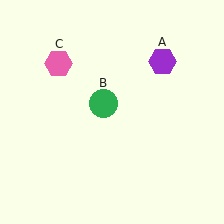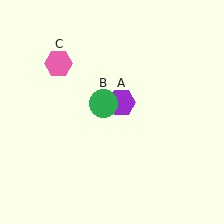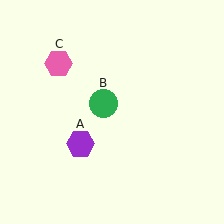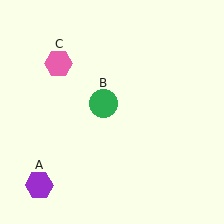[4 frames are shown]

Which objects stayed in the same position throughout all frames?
Green circle (object B) and pink hexagon (object C) remained stationary.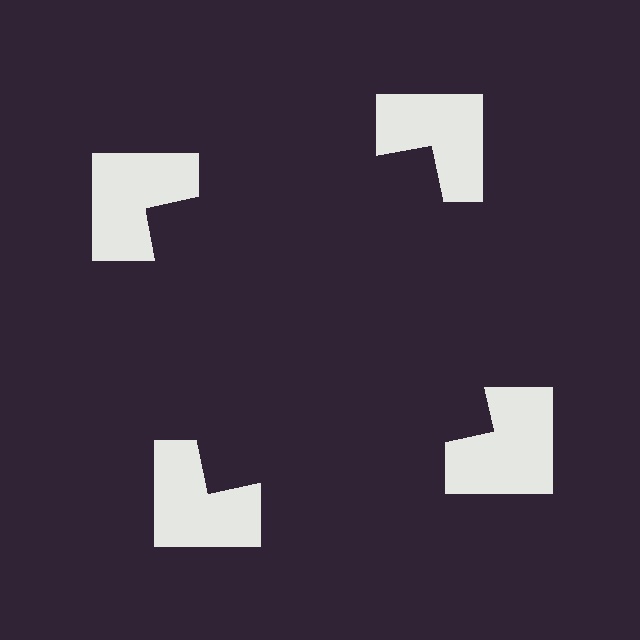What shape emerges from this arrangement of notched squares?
An illusory square — its edges are inferred from the aligned wedge cuts in the notched squares, not physically drawn.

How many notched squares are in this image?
There are 4 — one at each vertex of the illusory square.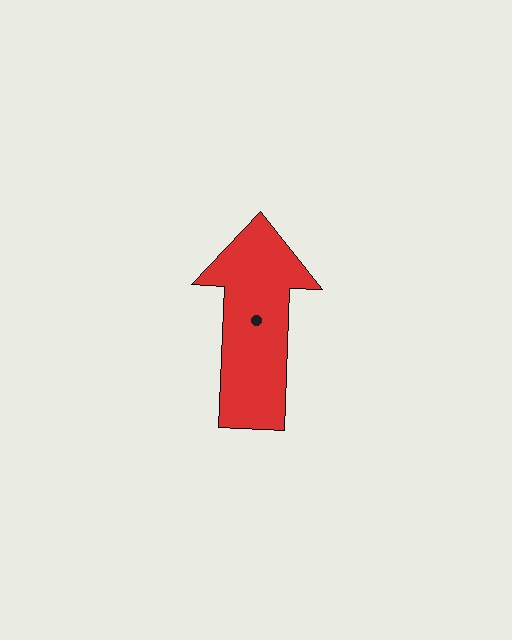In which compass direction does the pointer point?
North.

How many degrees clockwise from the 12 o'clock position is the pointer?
Approximately 2 degrees.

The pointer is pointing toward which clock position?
Roughly 12 o'clock.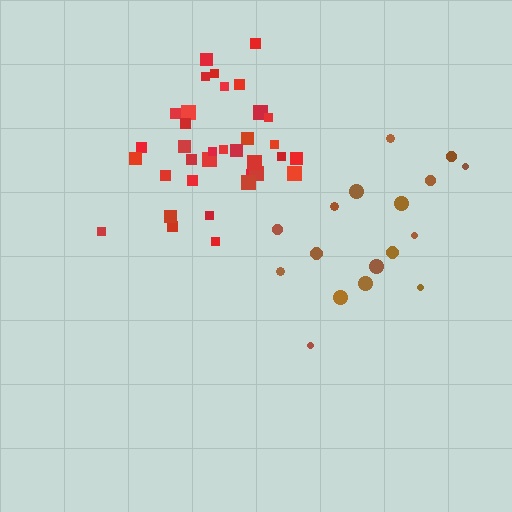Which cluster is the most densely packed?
Red.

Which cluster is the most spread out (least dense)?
Brown.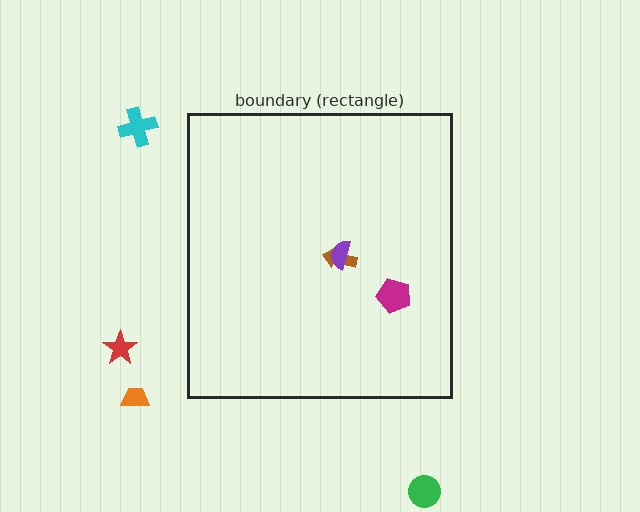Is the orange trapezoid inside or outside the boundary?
Outside.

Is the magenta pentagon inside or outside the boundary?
Inside.